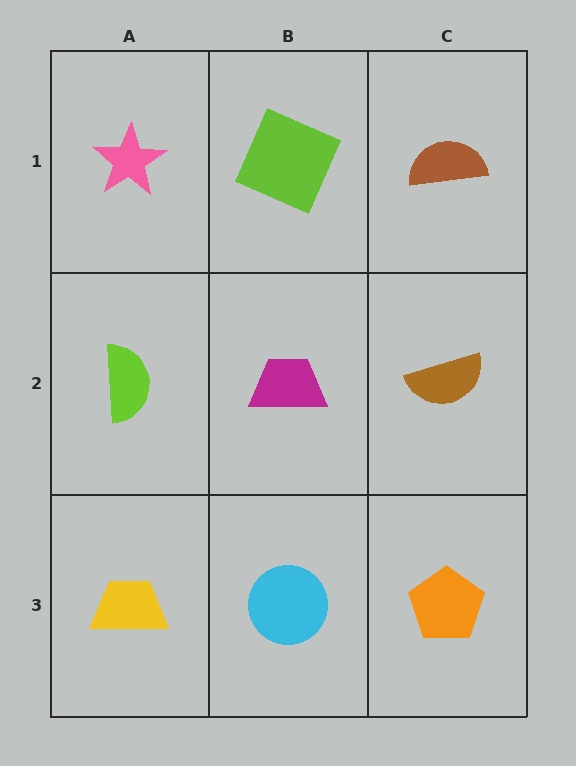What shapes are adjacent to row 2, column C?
A brown semicircle (row 1, column C), an orange pentagon (row 3, column C), a magenta trapezoid (row 2, column B).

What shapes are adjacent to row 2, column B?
A lime square (row 1, column B), a cyan circle (row 3, column B), a lime semicircle (row 2, column A), a brown semicircle (row 2, column C).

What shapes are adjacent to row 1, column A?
A lime semicircle (row 2, column A), a lime square (row 1, column B).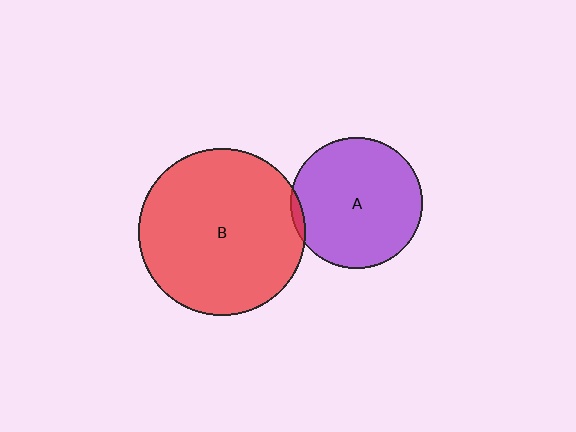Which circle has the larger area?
Circle B (red).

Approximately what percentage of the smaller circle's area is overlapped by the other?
Approximately 5%.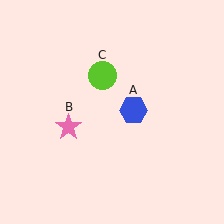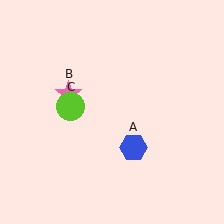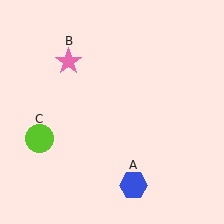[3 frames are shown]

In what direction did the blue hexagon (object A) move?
The blue hexagon (object A) moved down.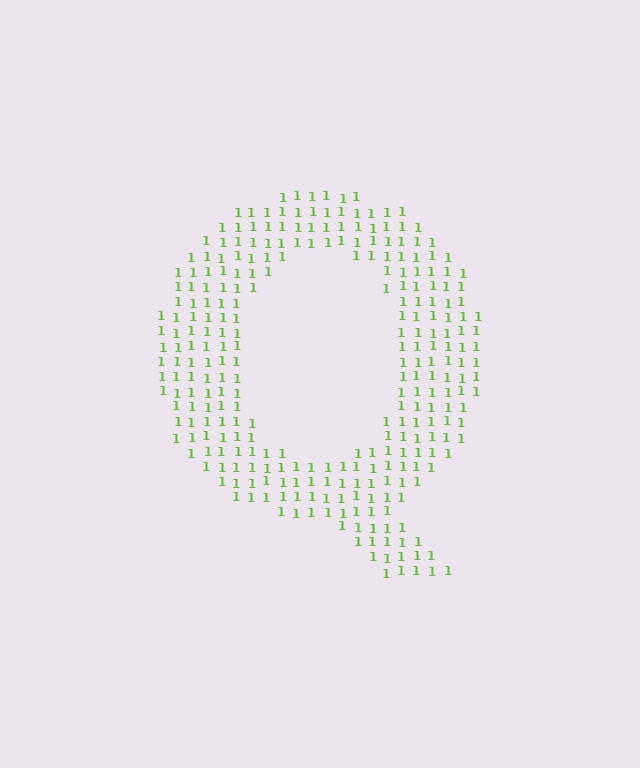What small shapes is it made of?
It is made of small digit 1's.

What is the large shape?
The large shape is the letter Q.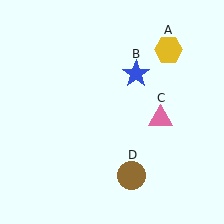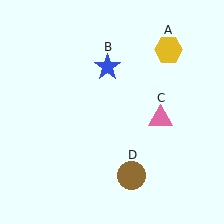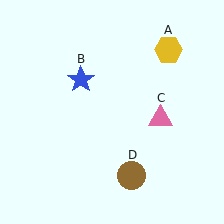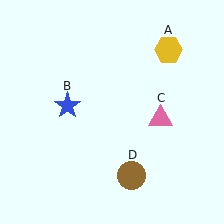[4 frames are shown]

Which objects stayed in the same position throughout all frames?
Yellow hexagon (object A) and pink triangle (object C) and brown circle (object D) remained stationary.